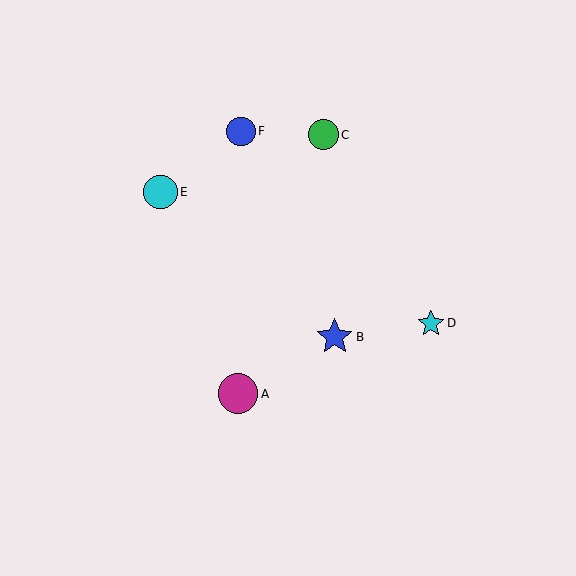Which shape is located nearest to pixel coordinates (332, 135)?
The green circle (labeled C) at (324, 135) is nearest to that location.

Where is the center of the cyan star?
The center of the cyan star is at (431, 323).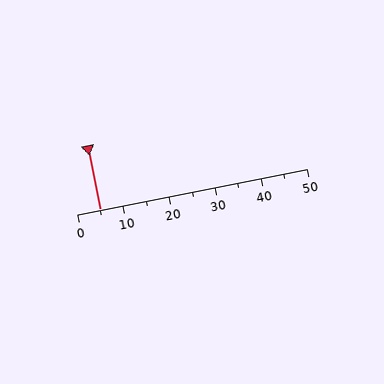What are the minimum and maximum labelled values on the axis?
The axis runs from 0 to 50.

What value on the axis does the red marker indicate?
The marker indicates approximately 5.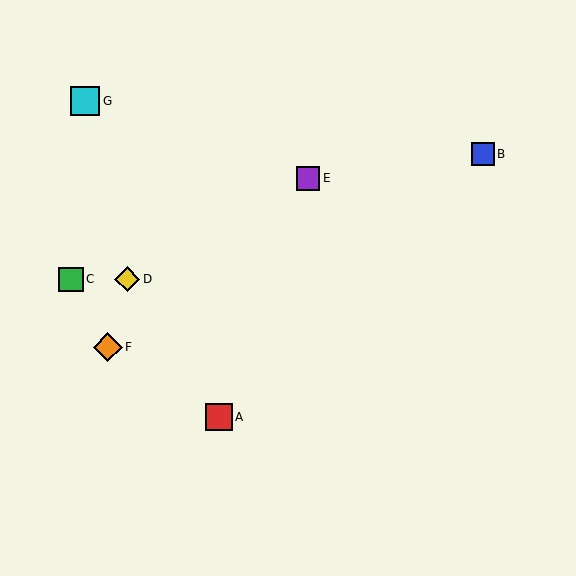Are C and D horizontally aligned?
Yes, both are at y≈279.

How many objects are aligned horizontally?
2 objects (C, D) are aligned horizontally.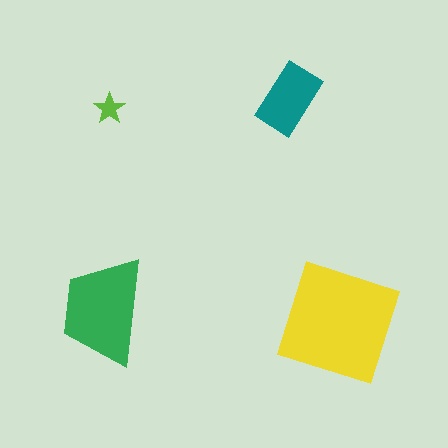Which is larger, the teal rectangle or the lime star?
The teal rectangle.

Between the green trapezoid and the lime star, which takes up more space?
The green trapezoid.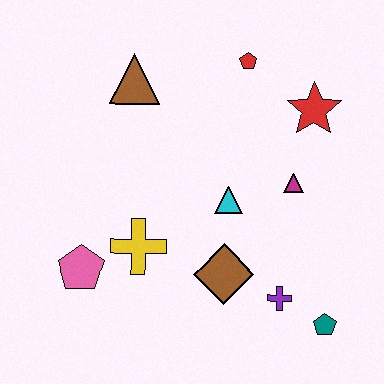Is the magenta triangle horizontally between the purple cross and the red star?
Yes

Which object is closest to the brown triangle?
The red pentagon is closest to the brown triangle.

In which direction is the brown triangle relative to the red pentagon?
The brown triangle is to the left of the red pentagon.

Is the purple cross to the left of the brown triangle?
No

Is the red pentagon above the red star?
Yes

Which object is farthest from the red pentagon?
The teal pentagon is farthest from the red pentagon.